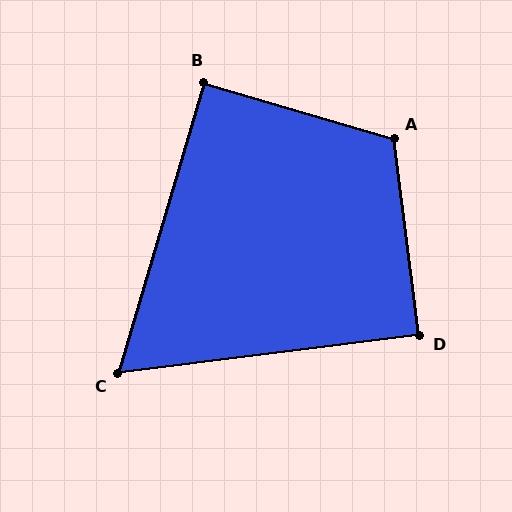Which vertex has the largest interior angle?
A, at approximately 114 degrees.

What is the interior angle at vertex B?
Approximately 90 degrees (approximately right).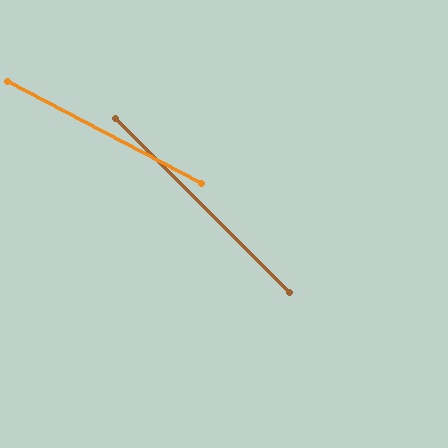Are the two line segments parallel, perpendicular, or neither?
Neither parallel nor perpendicular — they differ by about 17°.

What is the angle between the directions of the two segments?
Approximately 17 degrees.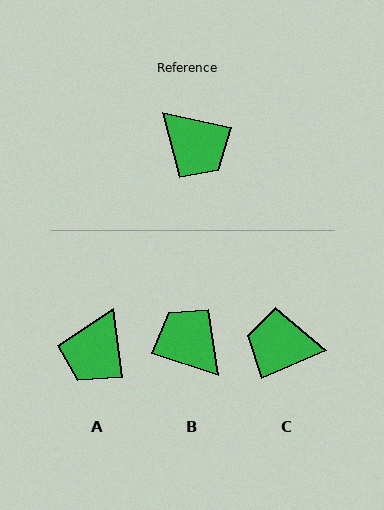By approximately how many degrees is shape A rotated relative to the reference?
Approximately 70 degrees clockwise.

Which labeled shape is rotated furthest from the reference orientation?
B, about 173 degrees away.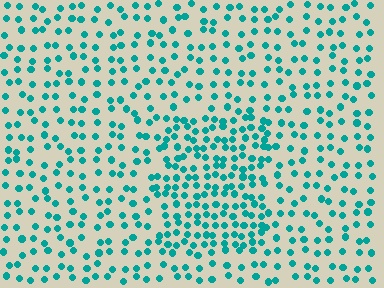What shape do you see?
I see a rectangle.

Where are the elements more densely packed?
The elements are more densely packed inside the rectangle boundary.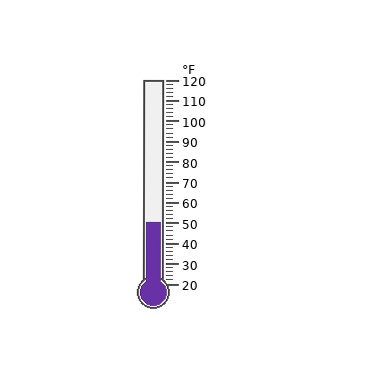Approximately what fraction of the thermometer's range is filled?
The thermometer is filled to approximately 30% of its range.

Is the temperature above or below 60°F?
The temperature is below 60°F.